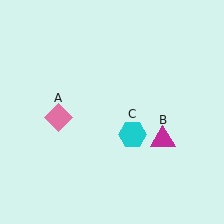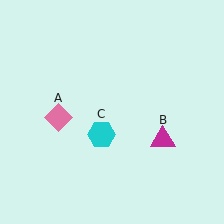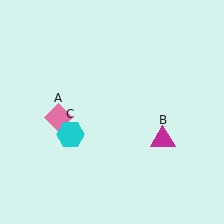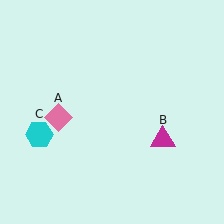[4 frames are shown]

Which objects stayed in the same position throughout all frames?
Pink diamond (object A) and magenta triangle (object B) remained stationary.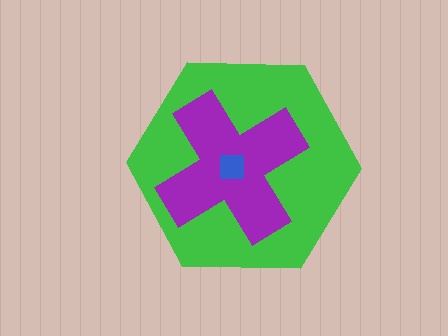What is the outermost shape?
The green hexagon.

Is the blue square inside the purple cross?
Yes.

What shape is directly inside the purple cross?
The blue square.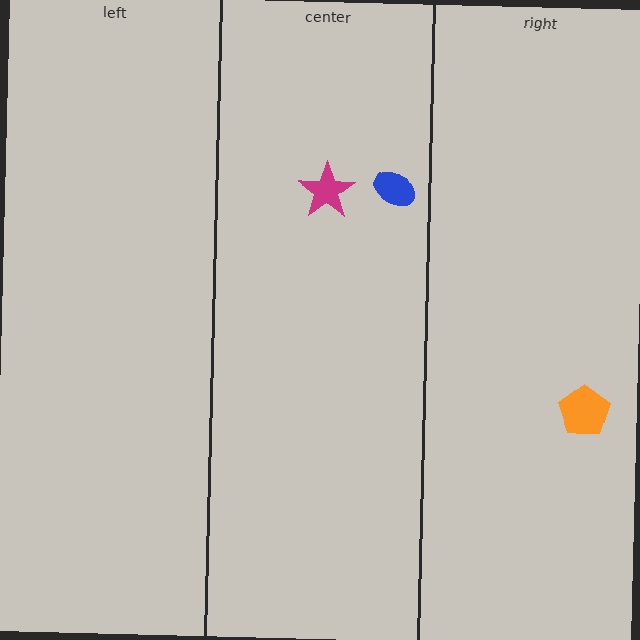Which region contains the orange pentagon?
The right region.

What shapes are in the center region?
The blue ellipse, the magenta star.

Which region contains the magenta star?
The center region.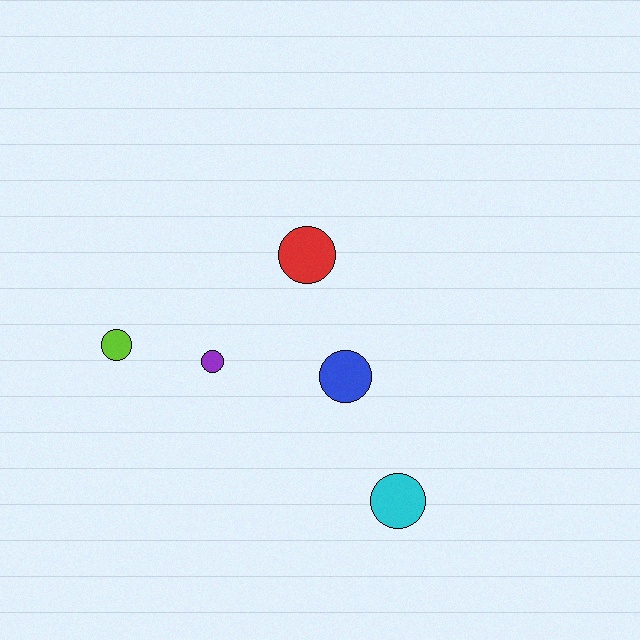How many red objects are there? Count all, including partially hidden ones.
There is 1 red object.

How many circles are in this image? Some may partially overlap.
There are 5 circles.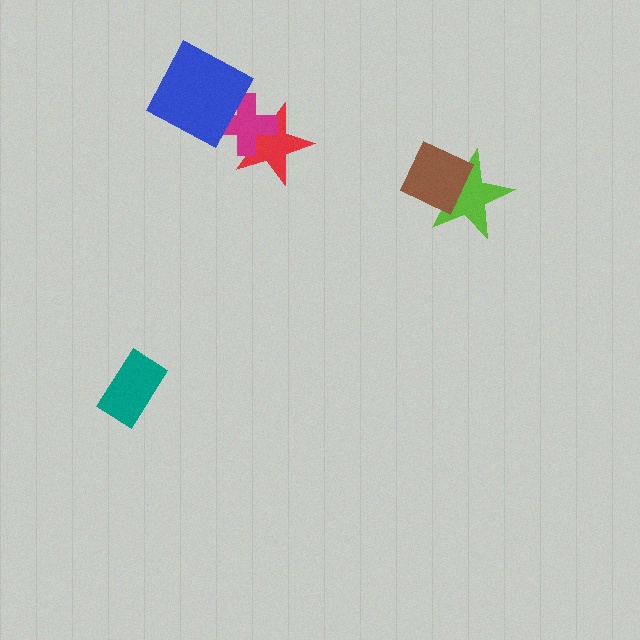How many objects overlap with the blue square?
1 object overlaps with the blue square.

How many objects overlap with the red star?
1 object overlaps with the red star.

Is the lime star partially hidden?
Yes, it is partially covered by another shape.